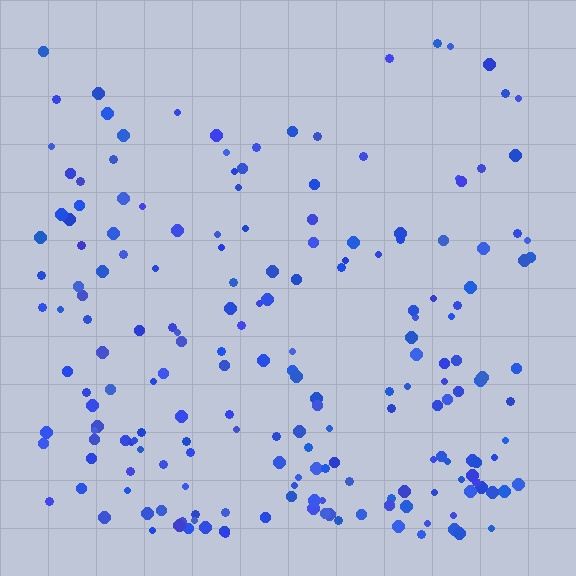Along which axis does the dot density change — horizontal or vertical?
Vertical.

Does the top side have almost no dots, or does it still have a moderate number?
Still a moderate number, just noticeably fewer than the bottom.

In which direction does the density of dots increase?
From top to bottom, with the bottom side densest.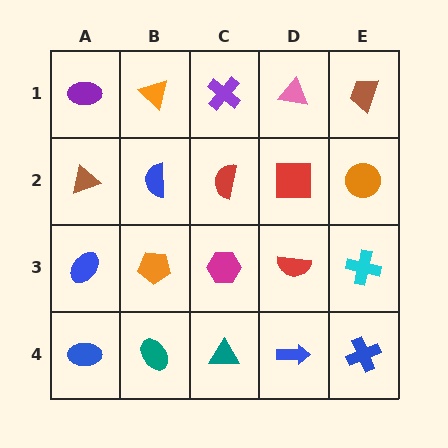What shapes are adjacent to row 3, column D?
A red square (row 2, column D), a blue arrow (row 4, column D), a magenta hexagon (row 3, column C), a cyan cross (row 3, column E).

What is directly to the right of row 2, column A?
A blue semicircle.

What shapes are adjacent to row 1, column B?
A blue semicircle (row 2, column B), a purple ellipse (row 1, column A), a purple cross (row 1, column C).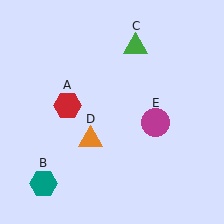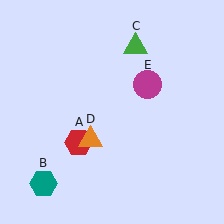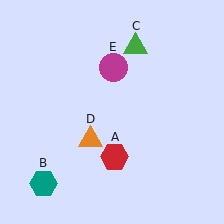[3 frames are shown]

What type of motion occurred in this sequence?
The red hexagon (object A), magenta circle (object E) rotated counterclockwise around the center of the scene.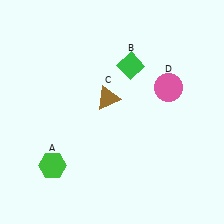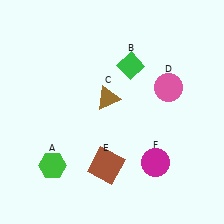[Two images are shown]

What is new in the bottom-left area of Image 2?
A brown square (E) was added in the bottom-left area of Image 2.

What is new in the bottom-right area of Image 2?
A magenta circle (F) was added in the bottom-right area of Image 2.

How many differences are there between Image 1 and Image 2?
There are 2 differences between the two images.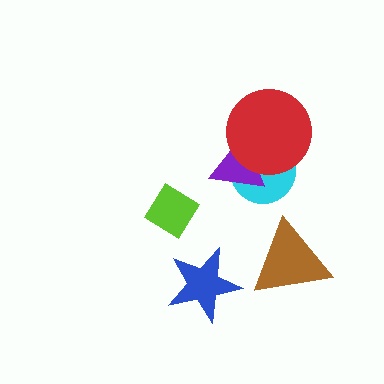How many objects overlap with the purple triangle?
2 objects overlap with the purple triangle.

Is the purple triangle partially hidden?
Yes, it is partially covered by another shape.